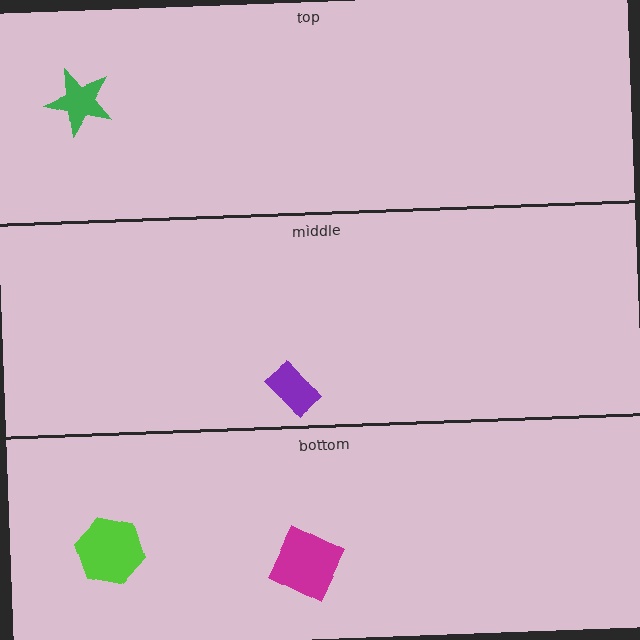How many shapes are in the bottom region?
2.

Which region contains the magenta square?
The bottom region.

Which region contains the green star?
The top region.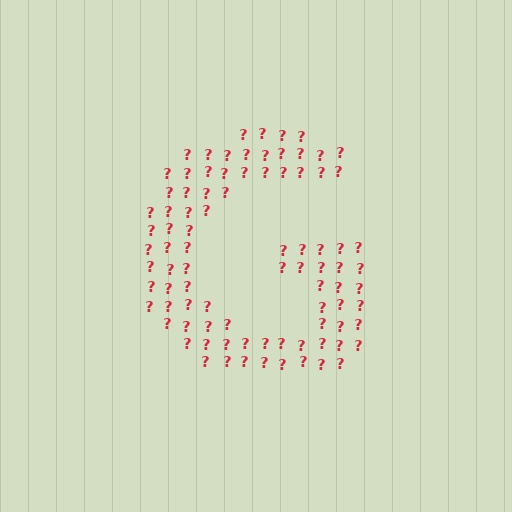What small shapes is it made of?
It is made of small question marks.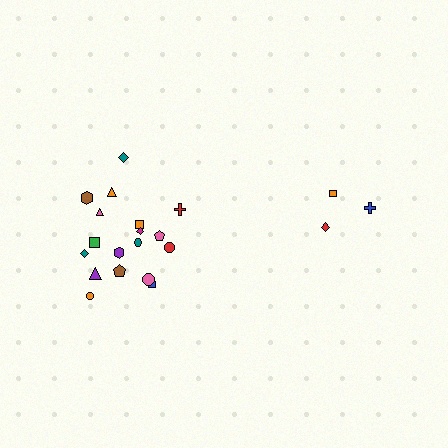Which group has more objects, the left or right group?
The left group.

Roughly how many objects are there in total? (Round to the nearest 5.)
Roughly 20 objects in total.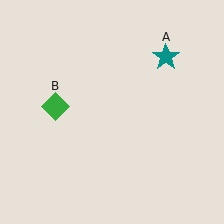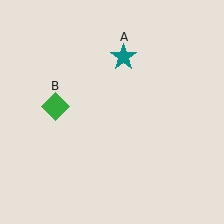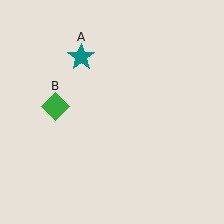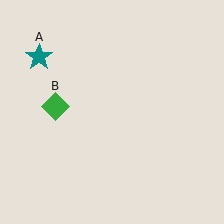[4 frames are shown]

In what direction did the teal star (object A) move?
The teal star (object A) moved left.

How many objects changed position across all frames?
1 object changed position: teal star (object A).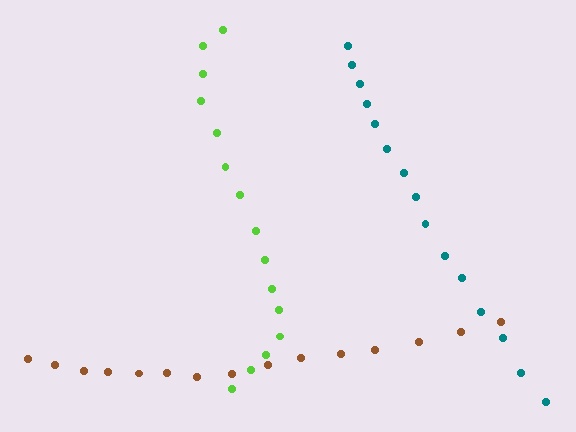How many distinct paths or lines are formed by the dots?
There are 3 distinct paths.